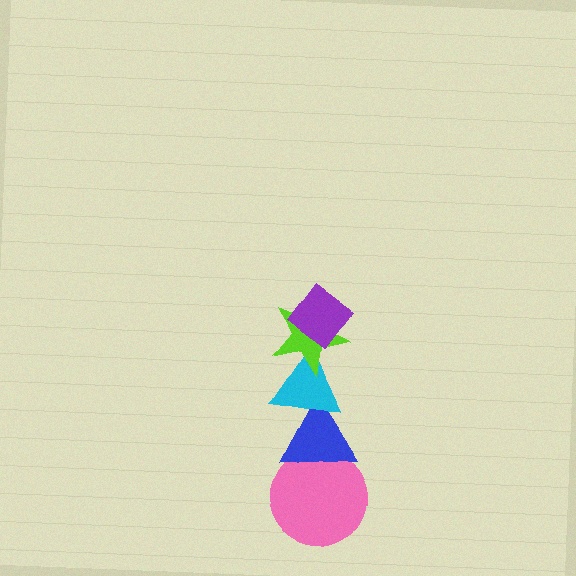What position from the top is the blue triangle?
The blue triangle is 4th from the top.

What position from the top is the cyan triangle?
The cyan triangle is 3rd from the top.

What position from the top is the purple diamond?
The purple diamond is 1st from the top.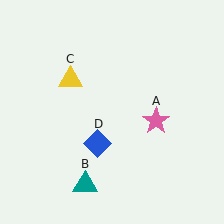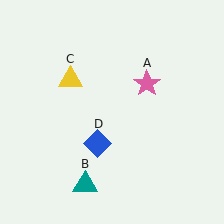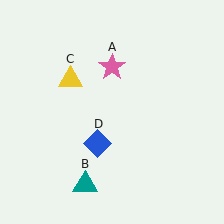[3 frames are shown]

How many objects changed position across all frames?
1 object changed position: pink star (object A).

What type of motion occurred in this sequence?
The pink star (object A) rotated counterclockwise around the center of the scene.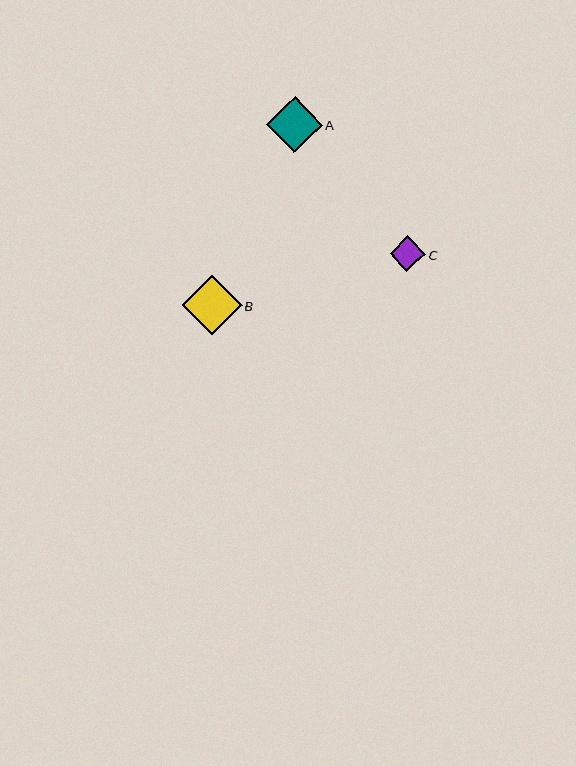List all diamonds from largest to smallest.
From largest to smallest: B, A, C.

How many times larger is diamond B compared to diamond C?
Diamond B is approximately 1.7 times the size of diamond C.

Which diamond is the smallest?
Diamond C is the smallest with a size of approximately 36 pixels.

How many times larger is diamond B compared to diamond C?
Diamond B is approximately 1.7 times the size of diamond C.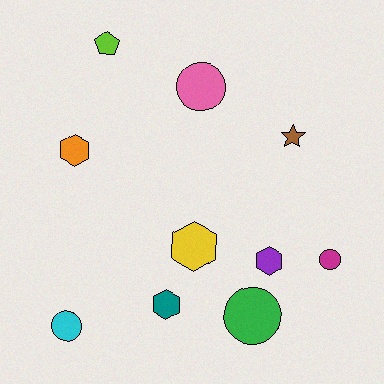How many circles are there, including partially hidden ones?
There are 4 circles.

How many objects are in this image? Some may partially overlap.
There are 10 objects.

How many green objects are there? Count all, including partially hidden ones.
There is 1 green object.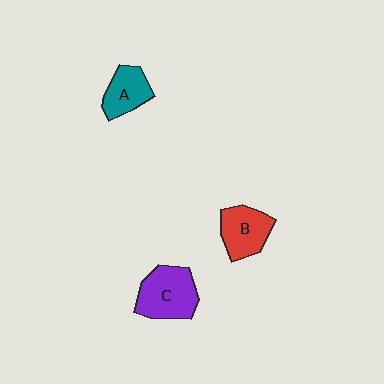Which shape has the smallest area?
Shape A (teal).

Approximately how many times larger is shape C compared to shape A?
Approximately 1.5 times.